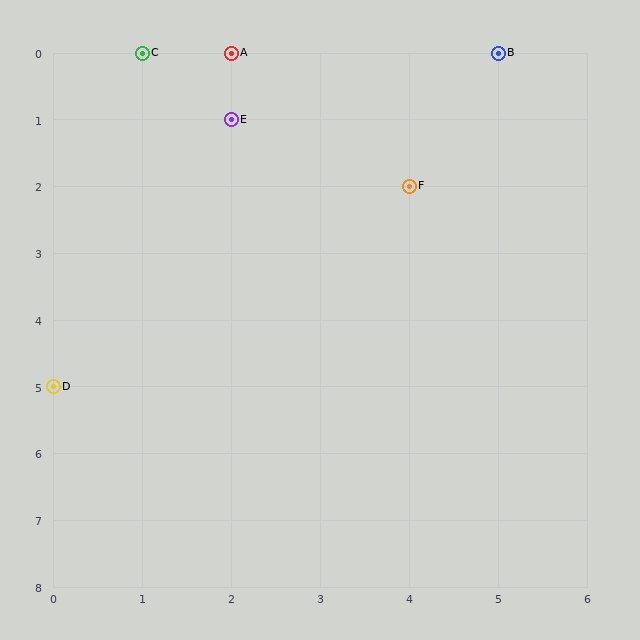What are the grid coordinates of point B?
Point B is at grid coordinates (5, 0).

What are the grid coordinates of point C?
Point C is at grid coordinates (1, 0).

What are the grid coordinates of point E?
Point E is at grid coordinates (2, 1).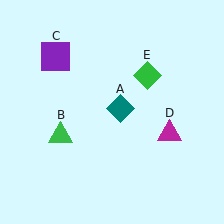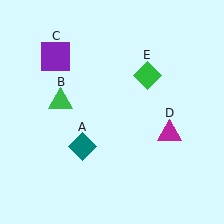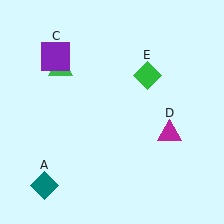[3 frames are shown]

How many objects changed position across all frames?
2 objects changed position: teal diamond (object A), green triangle (object B).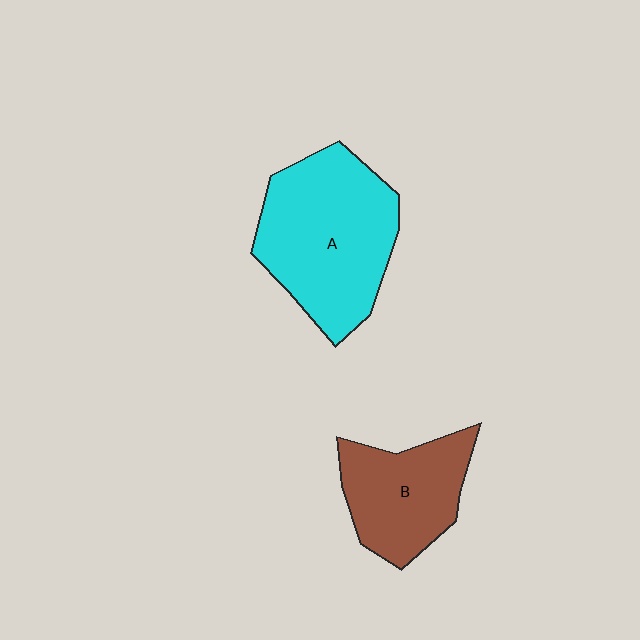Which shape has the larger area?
Shape A (cyan).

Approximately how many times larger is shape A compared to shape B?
Approximately 1.5 times.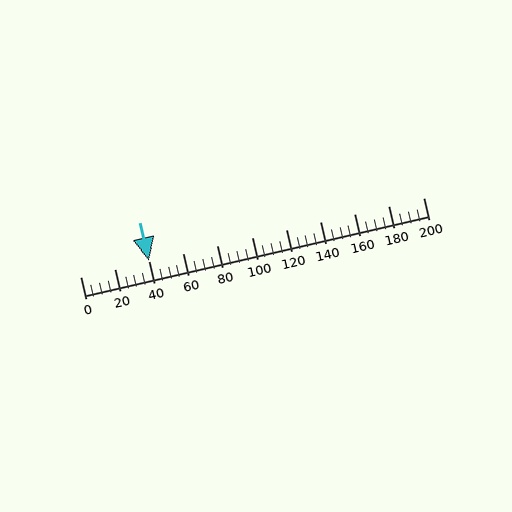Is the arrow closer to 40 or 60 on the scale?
The arrow is closer to 40.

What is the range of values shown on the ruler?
The ruler shows values from 0 to 200.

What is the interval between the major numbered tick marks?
The major tick marks are spaced 20 units apart.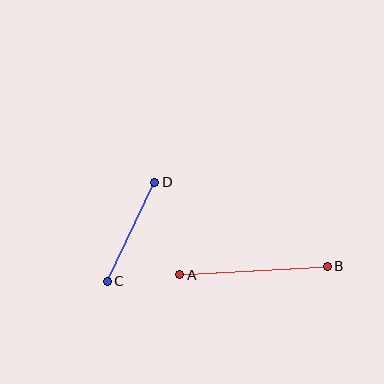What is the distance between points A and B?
The distance is approximately 148 pixels.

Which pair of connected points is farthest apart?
Points A and B are farthest apart.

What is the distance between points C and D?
The distance is approximately 110 pixels.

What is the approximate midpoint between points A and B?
The midpoint is at approximately (254, 270) pixels.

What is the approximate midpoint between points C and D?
The midpoint is at approximately (131, 232) pixels.